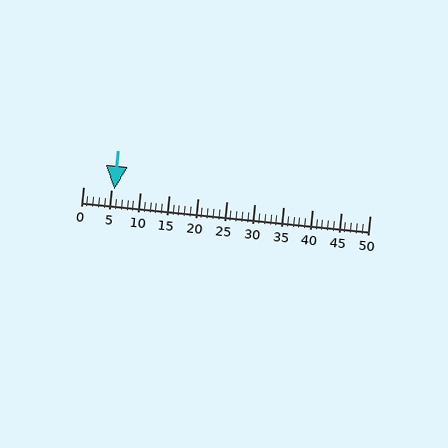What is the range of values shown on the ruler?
The ruler shows values from 0 to 50.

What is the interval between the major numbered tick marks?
The major tick marks are spaced 5 units apart.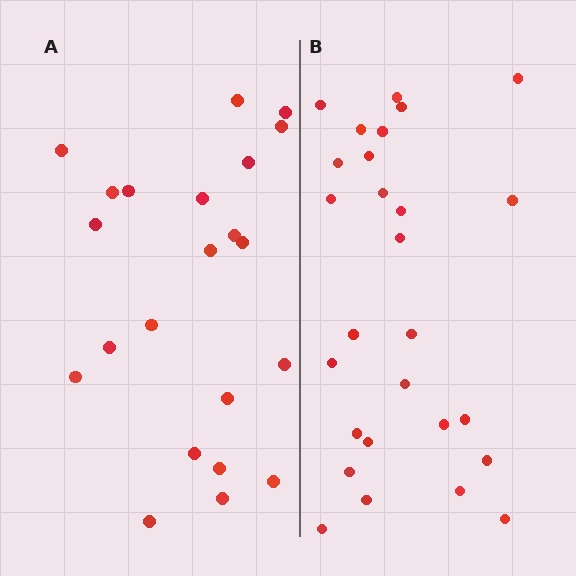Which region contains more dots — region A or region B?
Region B (the right region) has more dots.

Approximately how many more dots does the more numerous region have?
Region B has about 5 more dots than region A.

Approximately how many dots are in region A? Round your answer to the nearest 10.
About 20 dots. (The exact count is 22, which rounds to 20.)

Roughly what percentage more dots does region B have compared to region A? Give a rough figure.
About 25% more.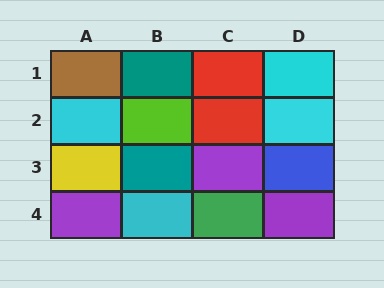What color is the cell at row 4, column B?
Cyan.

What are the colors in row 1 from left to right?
Brown, teal, red, cyan.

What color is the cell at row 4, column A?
Purple.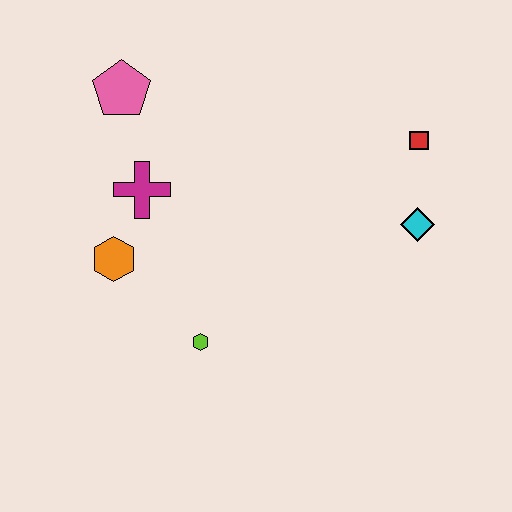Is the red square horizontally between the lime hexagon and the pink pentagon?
No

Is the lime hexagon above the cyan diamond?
No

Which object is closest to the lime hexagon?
The orange hexagon is closest to the lime hexagon.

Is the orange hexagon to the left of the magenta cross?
Yes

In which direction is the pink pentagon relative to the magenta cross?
The pink pentagon is above the magenta cross.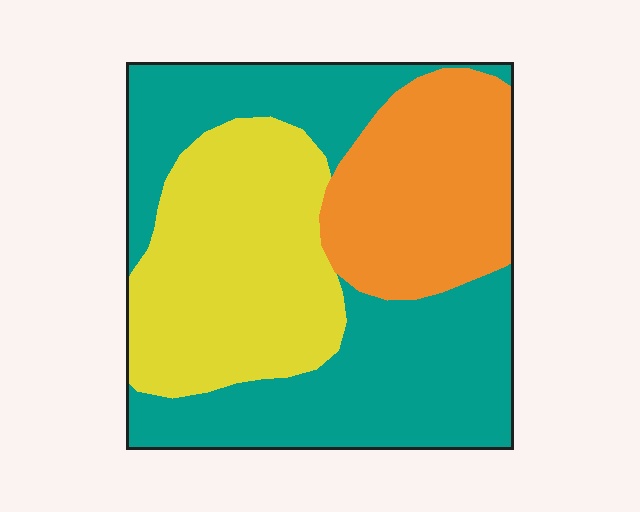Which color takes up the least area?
Orange, at roughly 25%.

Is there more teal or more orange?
Teal.